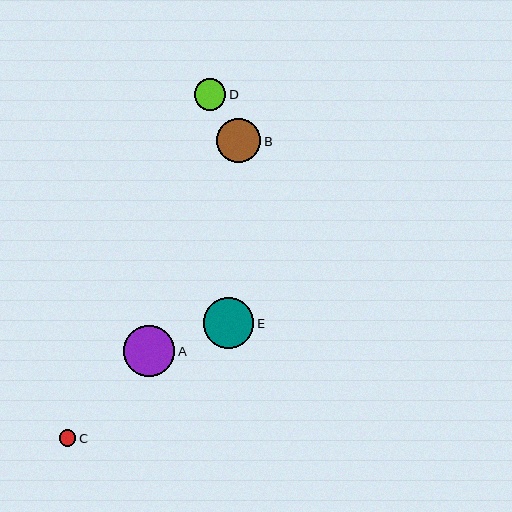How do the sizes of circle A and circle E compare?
Circle A and circle E are approximately the same size.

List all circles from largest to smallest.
From largest to smallest: A, E, B, D, C.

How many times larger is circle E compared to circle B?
Circle E is approximately 1.1 times the size of circle B.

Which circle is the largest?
Circle A is the largest with a size of approximately 51 pixels.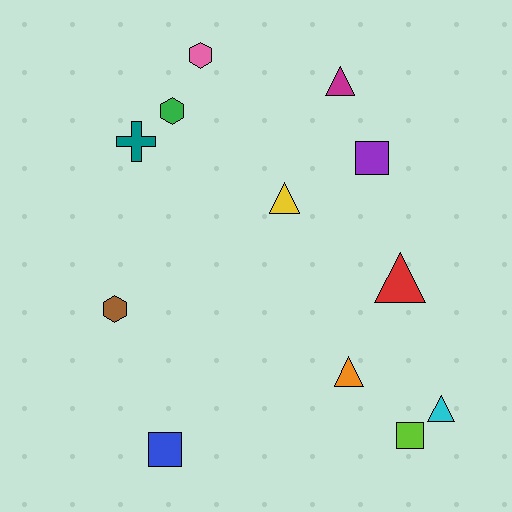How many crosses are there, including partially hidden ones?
There is 1 cross.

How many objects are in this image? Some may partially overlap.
There are 12 objects.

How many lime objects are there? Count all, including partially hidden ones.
There is 1 lime object.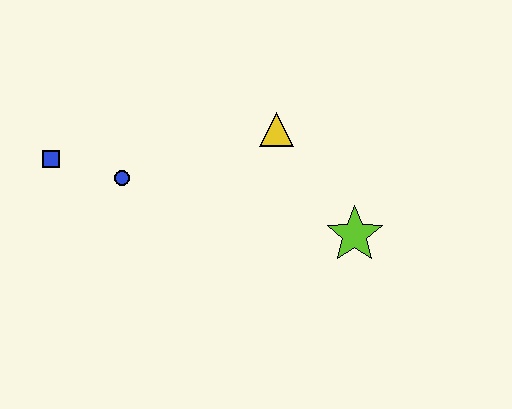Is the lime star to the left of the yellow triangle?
No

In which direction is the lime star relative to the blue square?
The lime star is to the right of the blue square.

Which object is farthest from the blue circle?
The lime star is farthest from the blue circle.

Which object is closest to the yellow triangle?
The lime star is closest to the yellow triangle.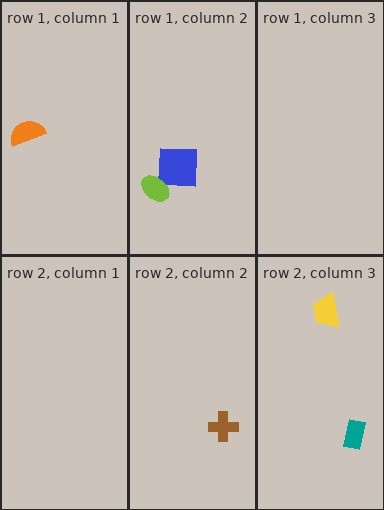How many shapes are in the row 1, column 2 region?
2.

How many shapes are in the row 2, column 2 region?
1.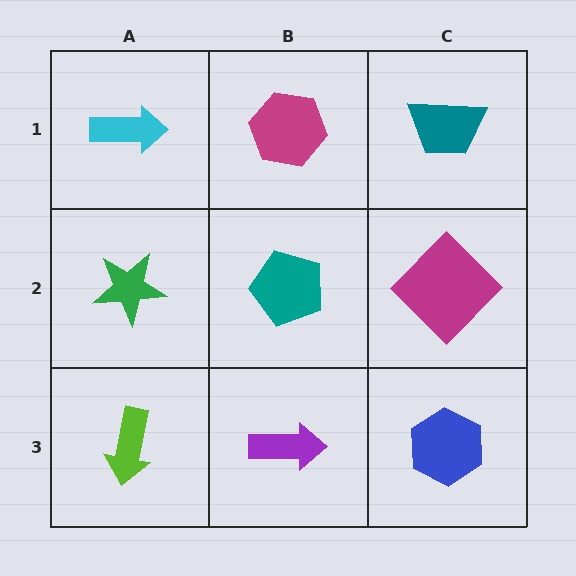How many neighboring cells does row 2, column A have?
3.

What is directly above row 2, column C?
A teal trapezoid.